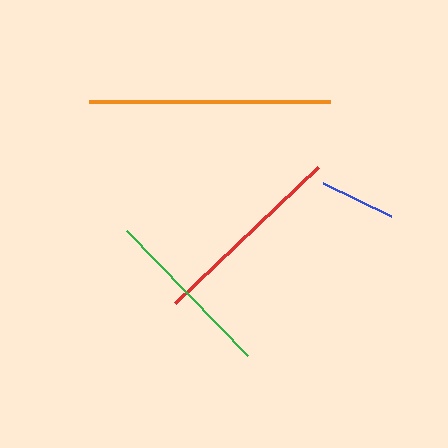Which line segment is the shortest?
The blue line is the shortest at approximately 76 pixels.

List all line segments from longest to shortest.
From longest to shortest: orange, red, green, blue.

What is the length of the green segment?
The green segment is approximately 174 pixels long.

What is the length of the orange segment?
The orange segment is approximately 241 pixels long.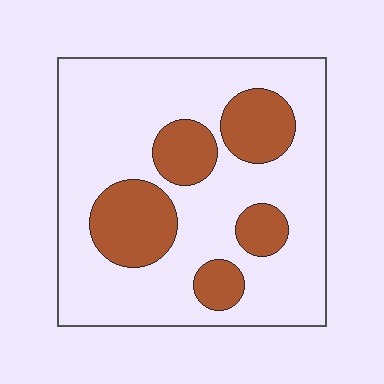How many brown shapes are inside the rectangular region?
5.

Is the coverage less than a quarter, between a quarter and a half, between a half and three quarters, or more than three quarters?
Between a quarter and a half.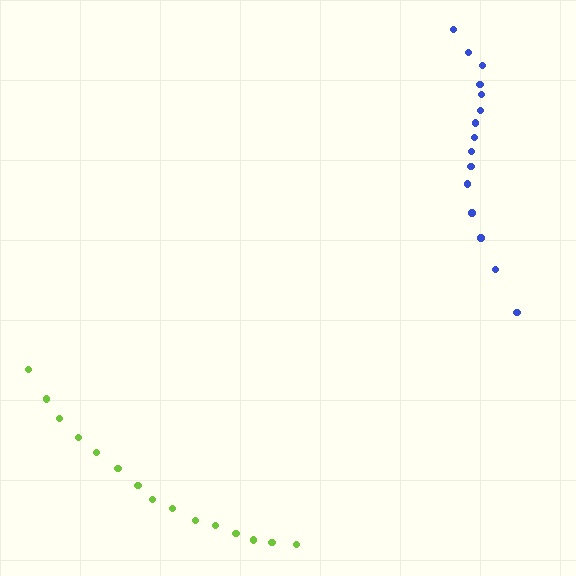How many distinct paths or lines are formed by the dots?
There are 2 distinct paths.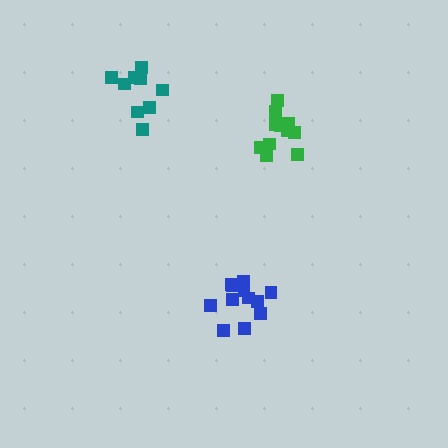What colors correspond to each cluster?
The clusters are colored: blue, teal, green.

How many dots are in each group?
Group 1: 12 dots, Group 2: 9 dots, Group 3: 11 dots (32 total).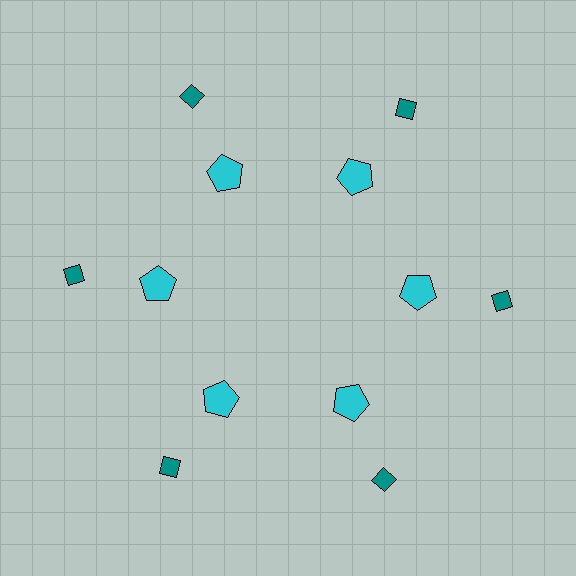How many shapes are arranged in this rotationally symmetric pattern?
There are 12 shapes, arranged in 6 groups of 2.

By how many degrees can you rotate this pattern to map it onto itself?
The pattern maps onto itself every 60 degrees of rotation.